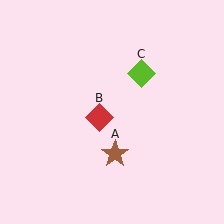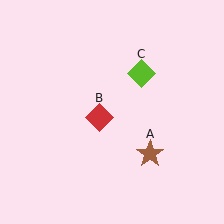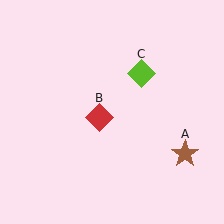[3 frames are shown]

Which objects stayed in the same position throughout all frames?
Red diamond (object B) and lime diamond (object C) remained stationary.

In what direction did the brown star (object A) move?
The brown star (object A) moved right.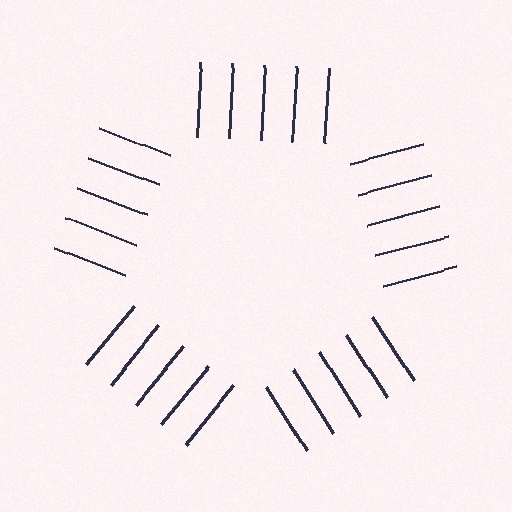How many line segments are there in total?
25 — 5 along each of the 5 edges.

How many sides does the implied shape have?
5 sides — the line-ends trace a pentagon.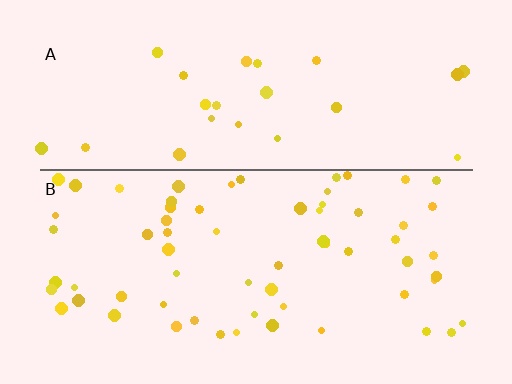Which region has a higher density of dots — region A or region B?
B (the bottom).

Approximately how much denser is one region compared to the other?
Approximately 2.4× — region B over region A.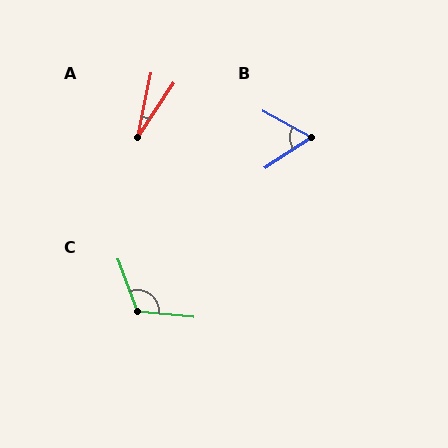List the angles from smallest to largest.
A (22°), B (62°), C (116°).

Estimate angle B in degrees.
Approximately 62 degrees.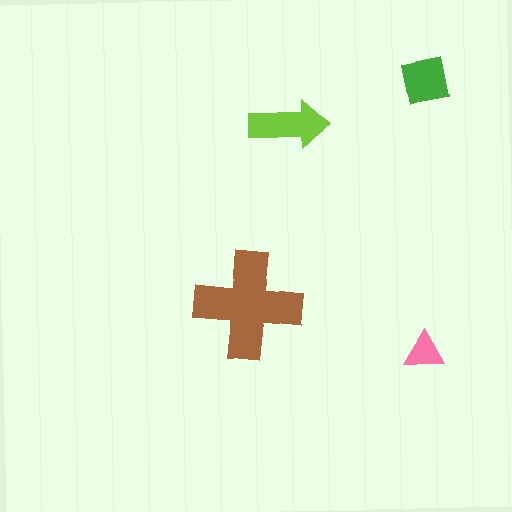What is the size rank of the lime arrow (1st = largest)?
2nd.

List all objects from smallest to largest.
The pink triangle, the green square, the lime arrow, the brown cross.